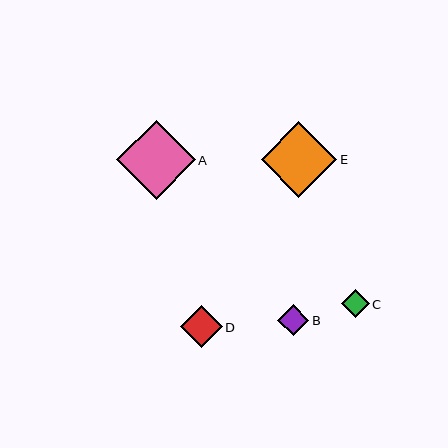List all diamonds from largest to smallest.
From largest to smallest: A, E, D, B, C.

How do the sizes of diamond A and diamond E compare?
Diamond A and diamond E are approximately the same size.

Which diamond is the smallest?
Diamond C is the smallest with a size of approximately 28 pixels.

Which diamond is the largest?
Diamond A is the largest with a size of approximately 79 pixels.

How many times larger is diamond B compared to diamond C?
Diamond B is approximately 1.1 times the size of diamond C.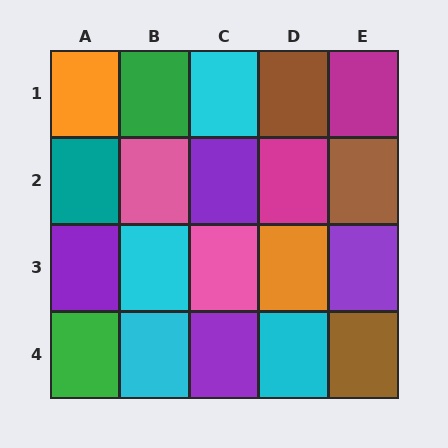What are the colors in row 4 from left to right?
Green, cyan, purple, cyan, brown.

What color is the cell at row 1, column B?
Green.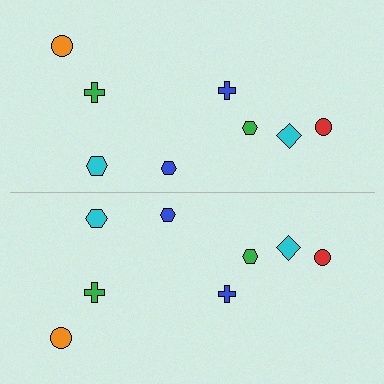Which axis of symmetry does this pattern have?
The pattern has a horizontal axis of symmetry running through the center of the image.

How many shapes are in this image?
There are 16 shapes in this image.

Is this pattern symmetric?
Yes, this pattern has bilateral (reflection) symmetry.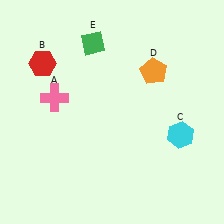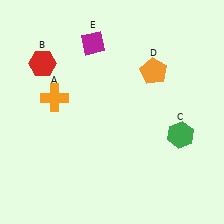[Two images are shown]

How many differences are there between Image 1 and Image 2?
There are 3 differences between the two images.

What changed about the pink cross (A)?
In Image 1, A is pink. In Image 2, it changed to orange.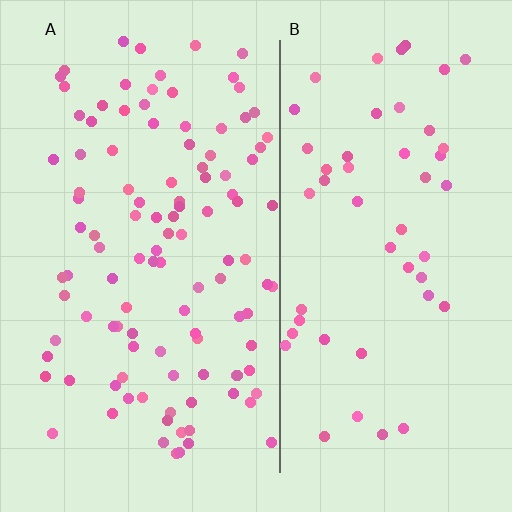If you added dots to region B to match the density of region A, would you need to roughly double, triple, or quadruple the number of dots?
Approximately double.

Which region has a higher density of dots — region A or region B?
A (the left).